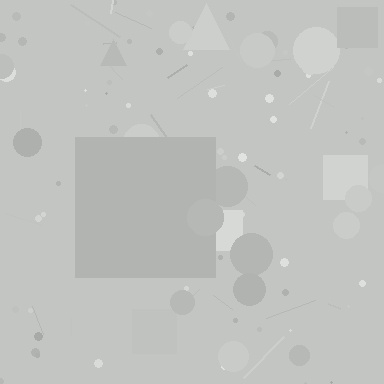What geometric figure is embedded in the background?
A square is embedded in the background.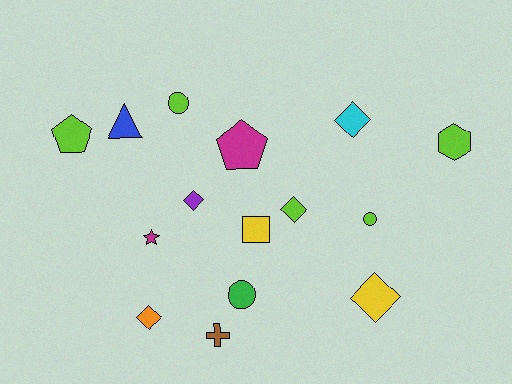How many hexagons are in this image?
There is 1 hexagon.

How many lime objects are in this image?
There are 5 lime objects.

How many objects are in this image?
There are 15 objects.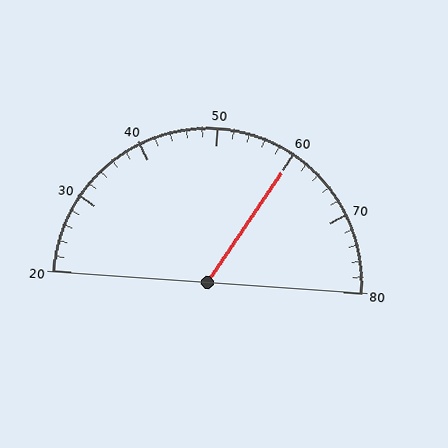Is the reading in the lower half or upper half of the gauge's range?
The reading is in the upper half of the range (20 to 80).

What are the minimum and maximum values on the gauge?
The gauge ranges from 20 to 80.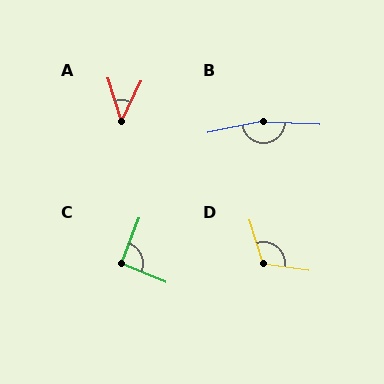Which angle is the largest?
B, at approximately 166 degrees.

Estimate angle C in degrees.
Approximately 92 degrees.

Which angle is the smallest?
A, at approximately 43 degrees.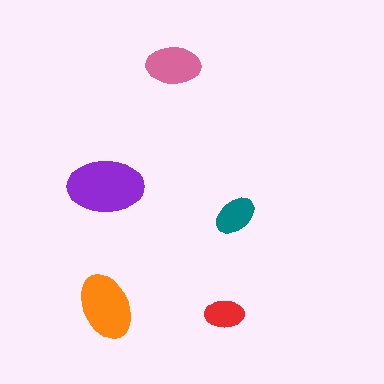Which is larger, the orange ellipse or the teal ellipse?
The orange one.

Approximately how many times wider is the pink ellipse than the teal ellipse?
About 1.5 times wider.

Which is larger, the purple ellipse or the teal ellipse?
The purple one.